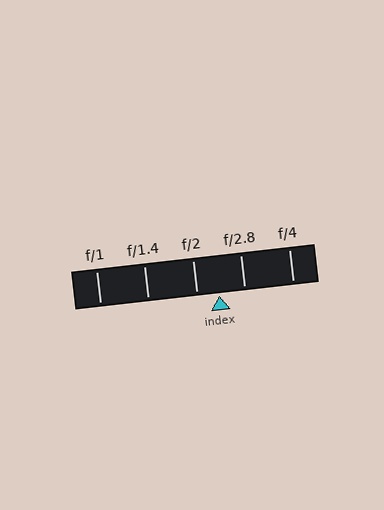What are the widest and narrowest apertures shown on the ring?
The widest aperture shown is f/1 and the narrowest is f/4.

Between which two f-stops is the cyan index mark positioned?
The index mark is between f/2 and f/2.8.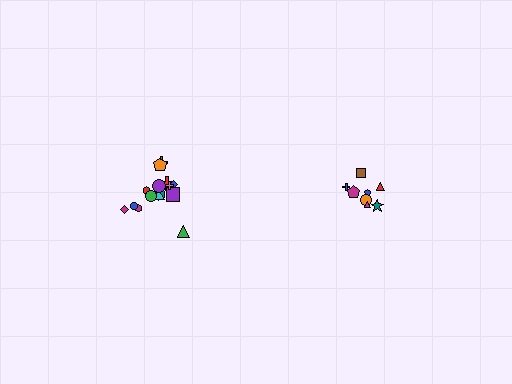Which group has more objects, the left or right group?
The left group.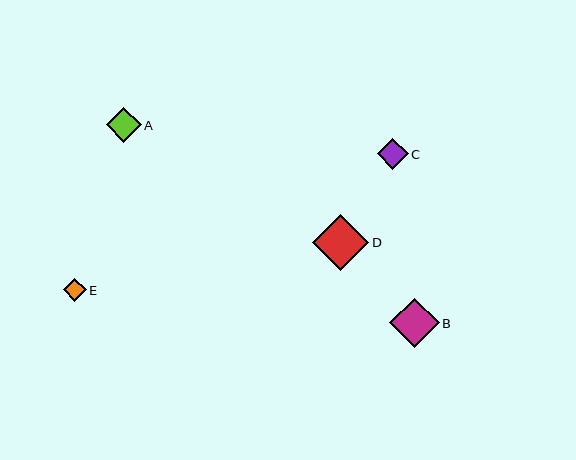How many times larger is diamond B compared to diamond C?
Diamond B is approximately 1.6 times the size of diamond C.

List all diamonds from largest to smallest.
From largest to smallest: D, B, A, C, E.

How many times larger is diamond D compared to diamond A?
Diamond D is approximately 1.6 times the size of diamond A.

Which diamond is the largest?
Diamond D is the largest with a size of approximately 57 pixels.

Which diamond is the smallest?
Diamond E is the smallest with a size of approximately 23 pixels.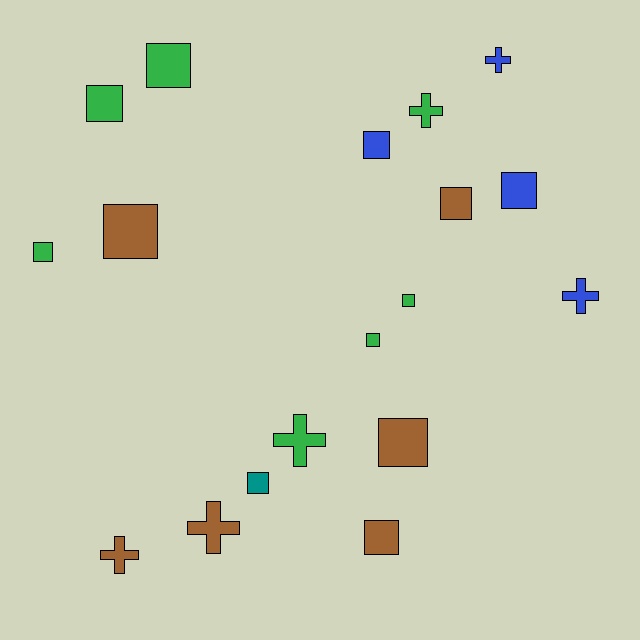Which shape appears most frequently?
Square, with 12 objects.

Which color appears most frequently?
Green, with 7 objects.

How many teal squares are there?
There is 1 teal square.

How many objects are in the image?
There are 18 objects.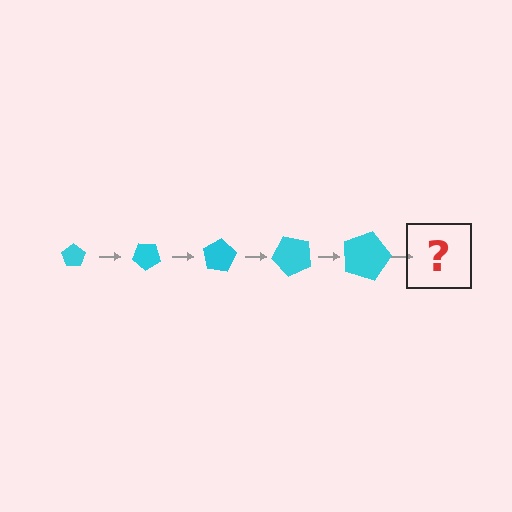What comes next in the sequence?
The next element should be a pentagon, larger than the previous one and rotated 200 degrees from the start.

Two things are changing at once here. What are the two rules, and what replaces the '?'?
The two rules are that the pentagon grows larger each step and it rotates 40 degrees each step. The '?' should be a pentagon, larger than the previous one and rotated 200 degrees from the start.